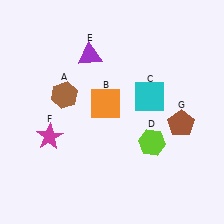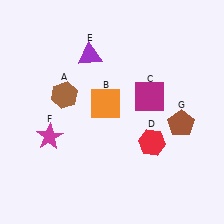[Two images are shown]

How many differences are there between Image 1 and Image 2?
There are 2 differences between the two images.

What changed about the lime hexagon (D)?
In Image 1, D is lime. In Image 2, it changed to red.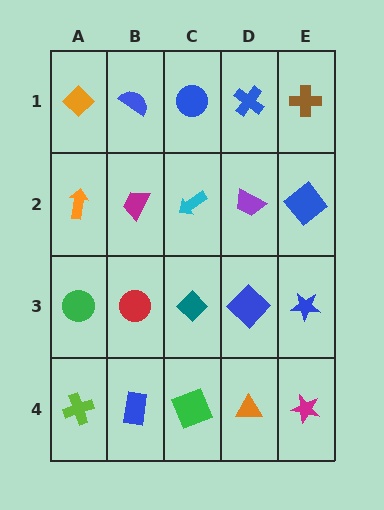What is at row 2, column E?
A blue diamond.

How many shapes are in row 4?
5 shapes.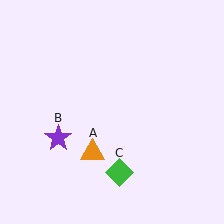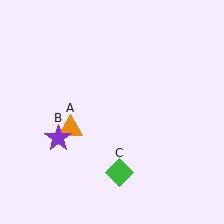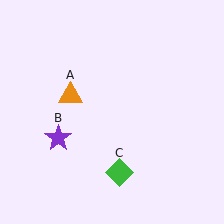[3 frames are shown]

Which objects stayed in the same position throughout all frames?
Purple star (object B) and green diamond (object C) remained stationary.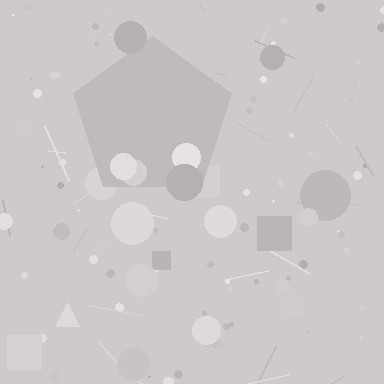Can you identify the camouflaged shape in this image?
The camouflaged shape is a pentagon.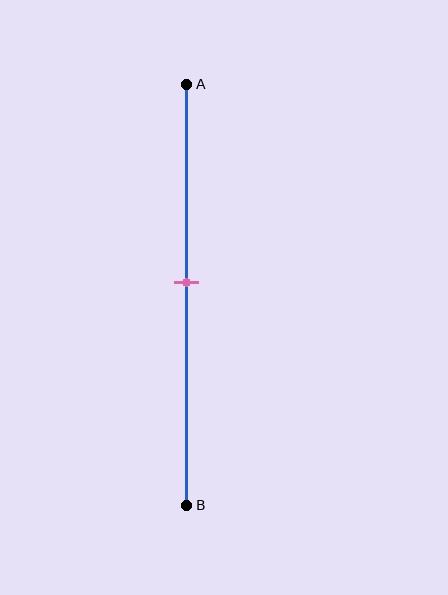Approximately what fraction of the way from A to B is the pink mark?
The pink mark is approximately 45% of the way from A to B.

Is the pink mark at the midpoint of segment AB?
No, the mark is at about 45% from A, not at the 50% midpoint.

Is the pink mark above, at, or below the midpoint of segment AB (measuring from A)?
The pink mark is above the midpoint of segment AB.